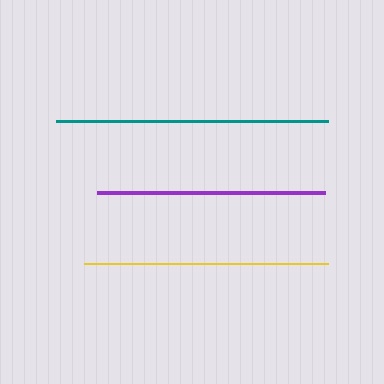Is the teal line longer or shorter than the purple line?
The teal line is longer than the purple line.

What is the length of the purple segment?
The purple segment is approximately 228 pixels long.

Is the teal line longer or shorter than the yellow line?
The teal line is longer than the yellow line.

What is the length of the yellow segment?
The yellow segment is approximately 244 pixels long.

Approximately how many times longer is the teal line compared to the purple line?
The teal line is approximately 1.2 times the length of the purple line.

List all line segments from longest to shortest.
From longest to shortest: teal, yellow, purple.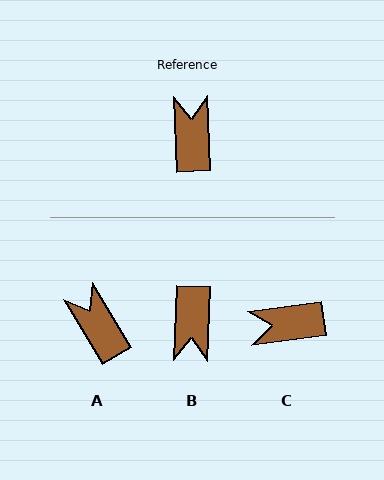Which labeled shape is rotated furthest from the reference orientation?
B, about 175 degrees away.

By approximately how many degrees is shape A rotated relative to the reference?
Approximately 28 degrees counter-clockwise.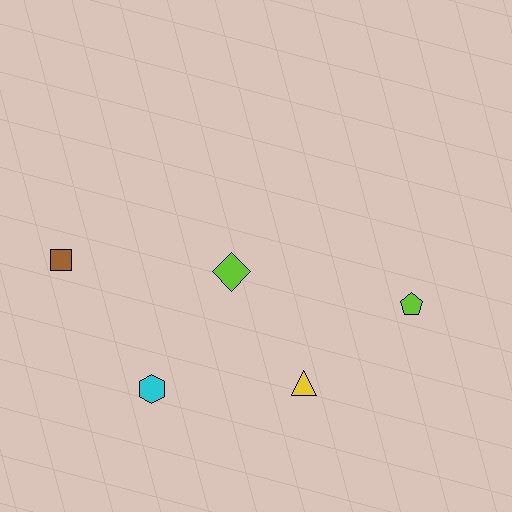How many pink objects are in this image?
There are no pink objects.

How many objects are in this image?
There are 5 objects.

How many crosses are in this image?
There are no crosses.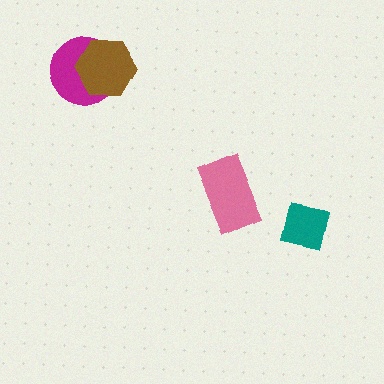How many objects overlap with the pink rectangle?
0 objects overlap with the pink rectangle.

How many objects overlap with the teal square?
0 objects overlap with the teal square.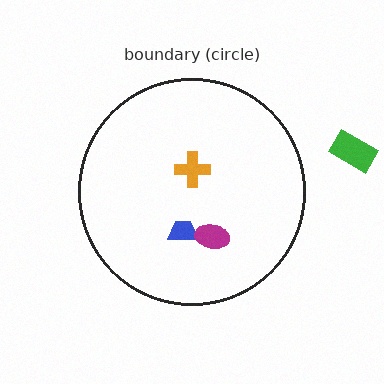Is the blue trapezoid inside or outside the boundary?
Inside.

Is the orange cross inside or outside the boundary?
Inside.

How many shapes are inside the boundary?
3 inside, 1 outside.